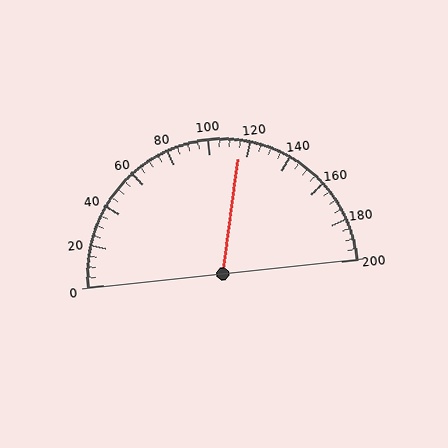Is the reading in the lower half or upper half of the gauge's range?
The reading is in the upper half of the range (0 to 200).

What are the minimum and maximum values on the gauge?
The gauge ranges from 0 to 200.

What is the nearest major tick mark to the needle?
The nearest major tick mark is 120.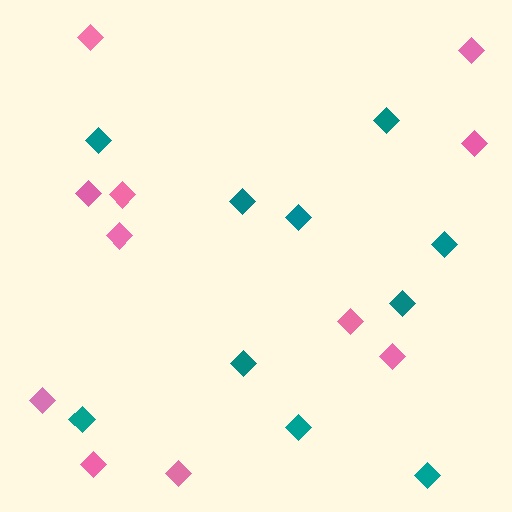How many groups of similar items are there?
There are 2 groups: one group of pink diamonds (11) and one group of teal diamonds (10).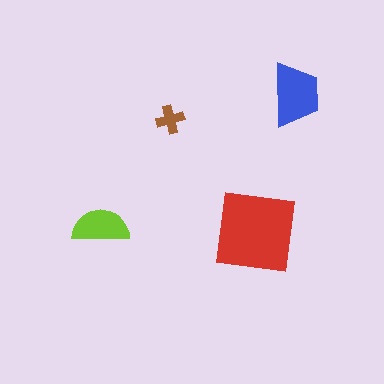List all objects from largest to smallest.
The red square, the blue trapezoid, the lime semicircle, the brown cross.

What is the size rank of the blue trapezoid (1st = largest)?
2nd.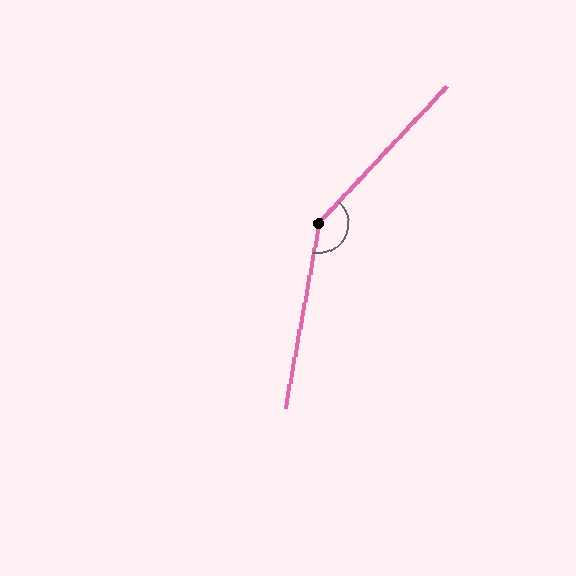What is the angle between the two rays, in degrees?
Approximately 147 degrees.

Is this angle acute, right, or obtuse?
It is obtuse.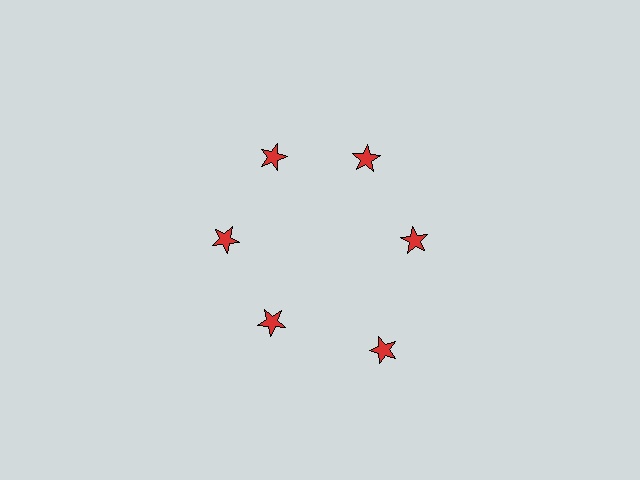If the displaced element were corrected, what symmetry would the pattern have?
It would have 6-fold rotational symmetry — the pattern would map onto itself every 60 degrees.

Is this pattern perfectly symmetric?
No. The 6 red stars are arranged in a ring, but one element near the 5 o'clock position is pushed outward from the center, breaking the 6-fold rotational symmetry.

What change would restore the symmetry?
The symmetry would be restored by moving it inward, back onto the ring so that all 6 stars sit at equal angles and equal distance from the center.